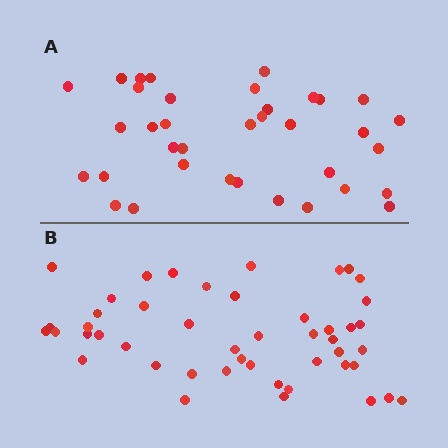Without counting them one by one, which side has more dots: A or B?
Region B (the bottom region) has more dots.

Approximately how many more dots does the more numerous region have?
Region B has roughly 12 or so more dots than region A.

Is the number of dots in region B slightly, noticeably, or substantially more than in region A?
Region B has noticeably more, but not dramatically so. The ratio is roughly 1.3 to 1.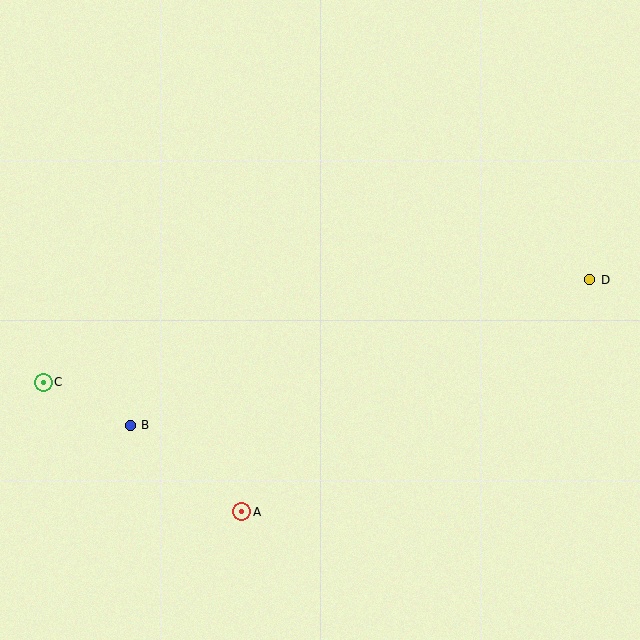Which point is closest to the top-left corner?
Point C is closest to the top-left corner.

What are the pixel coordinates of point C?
Point C is at (43, 382).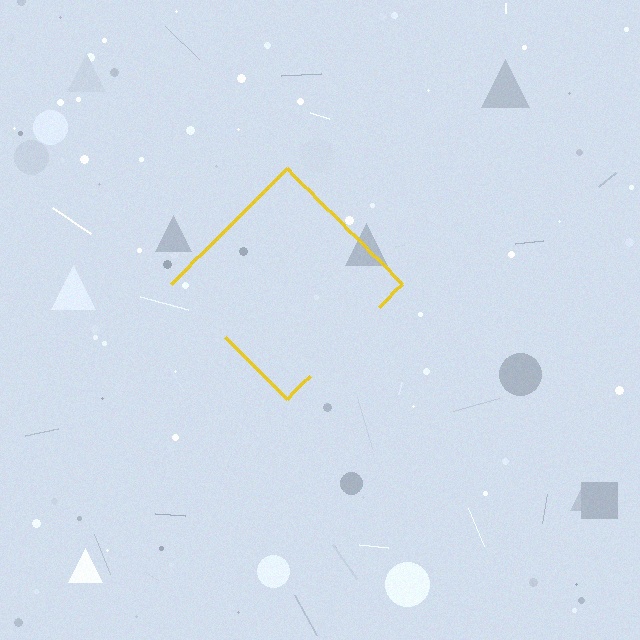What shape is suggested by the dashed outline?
The dashed outline suggests a diamond.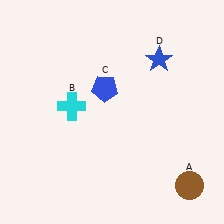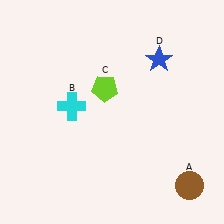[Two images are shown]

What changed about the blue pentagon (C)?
In Image 1, C is blue. In Image 2, it changed to lime.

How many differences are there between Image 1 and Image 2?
There is 1 difference between the two images.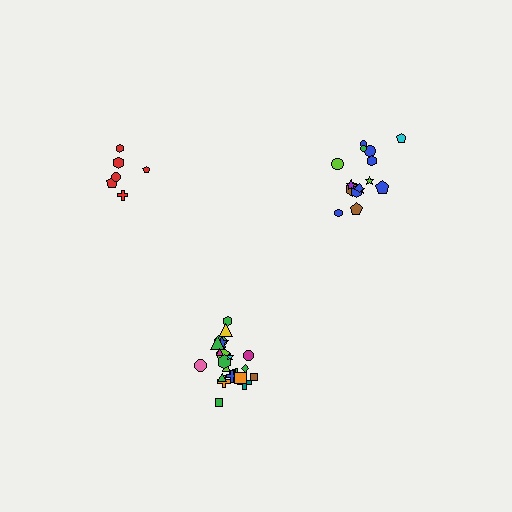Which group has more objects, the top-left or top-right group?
The top-right group.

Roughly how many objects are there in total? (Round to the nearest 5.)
Roughly 45 objects in total.